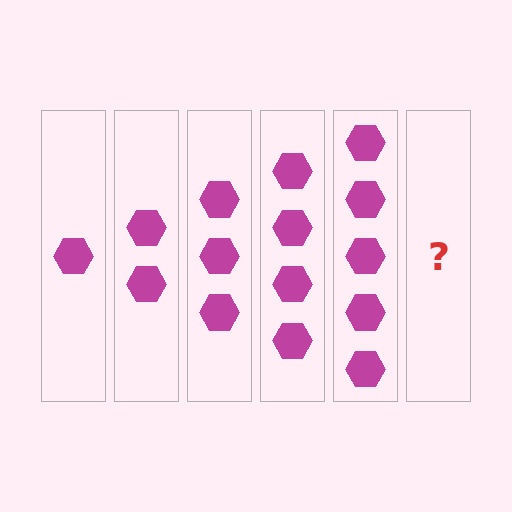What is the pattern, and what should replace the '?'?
The pattern is that each step adds one more hexagon. The '?' should be 6 hexagons.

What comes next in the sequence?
The next element should be 6 hexagons.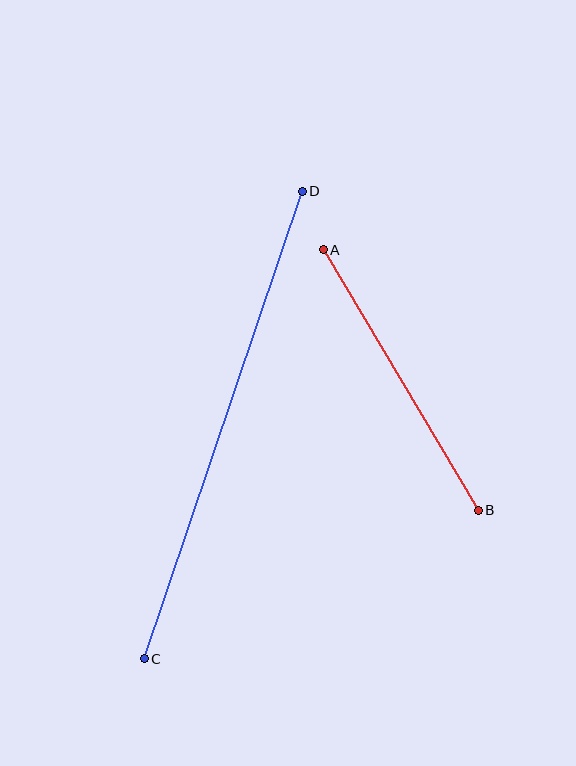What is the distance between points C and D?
The distance is approximately 494 pixels.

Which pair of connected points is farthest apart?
Points C and D are farthest apart.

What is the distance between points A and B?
The distance is approximately 303 pixels.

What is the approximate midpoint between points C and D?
The midpoint is at approximately (223, 425) pixels.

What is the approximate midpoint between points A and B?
The midpoint is at approximately (401, 380) pixels.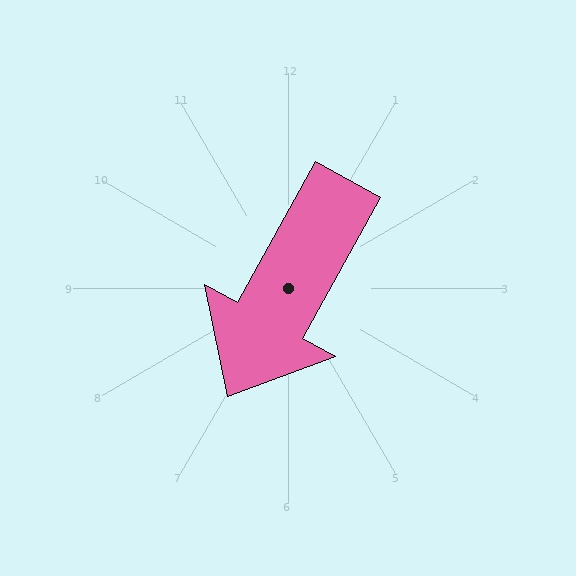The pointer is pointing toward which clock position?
Roughly 7 o'clock.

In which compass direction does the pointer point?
Southwest.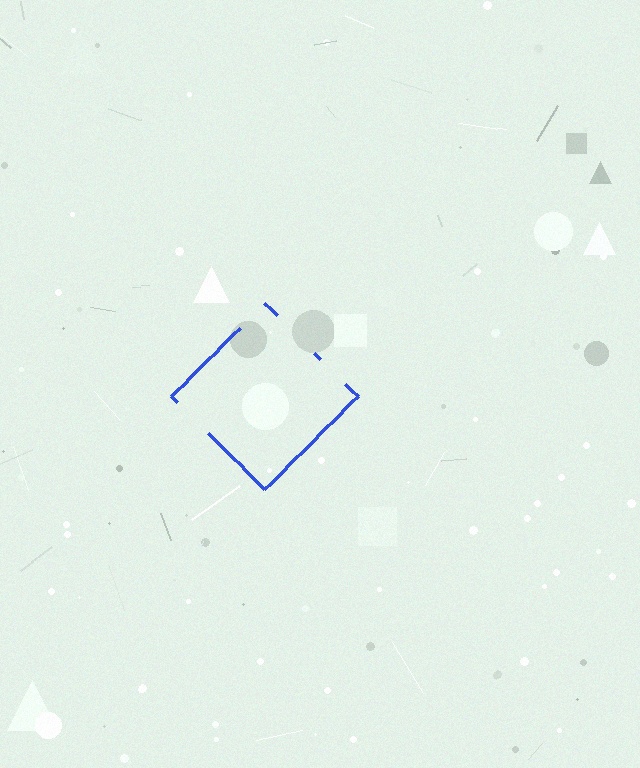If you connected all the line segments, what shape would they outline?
They would outline a diamond.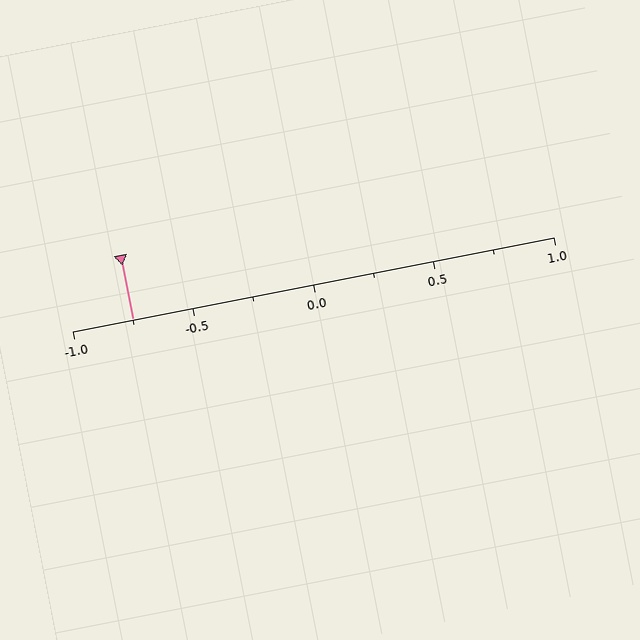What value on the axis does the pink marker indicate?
The marker indicates approximately -0.75.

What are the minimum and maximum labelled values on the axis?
The axis runs from -1.0 to 1.0.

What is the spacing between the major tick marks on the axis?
The major ticks are spaced 0.5 apart.